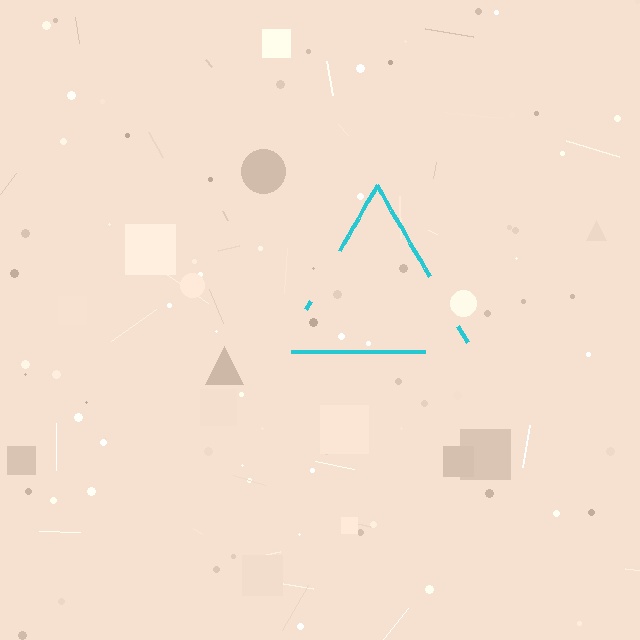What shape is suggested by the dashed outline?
The dashed outline suggests a triangle.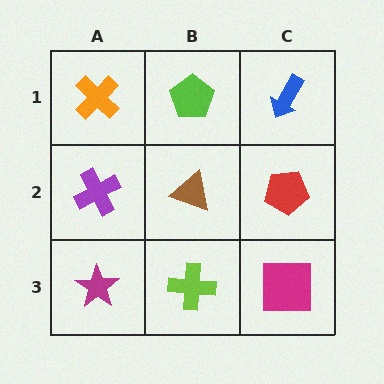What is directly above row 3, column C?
A red pentagon.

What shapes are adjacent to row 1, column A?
A purple cross (row 2, column A), a lime pentagon (row 1, column B).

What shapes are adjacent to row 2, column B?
A lime pentagon (row 1, column B), a lime cross (row 3, column B), a purple cross (row 2, column A), a red pentagon (row 2, column C).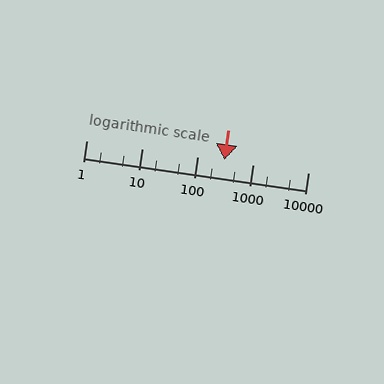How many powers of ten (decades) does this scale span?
The scale spans 4 decades, from 1 to 10000.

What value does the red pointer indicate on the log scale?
The pointer indicates approximately 310.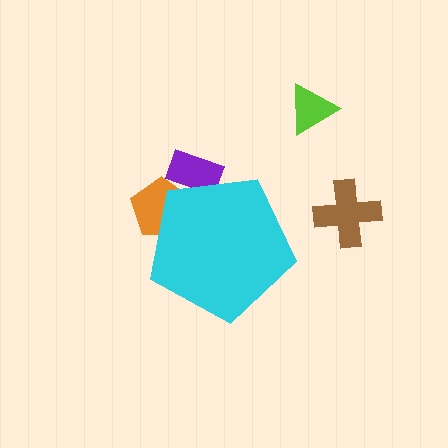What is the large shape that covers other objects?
A cyan pentagon.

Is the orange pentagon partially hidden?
Yes, the orange pentagon is partially hidden behind the cyan pentagon.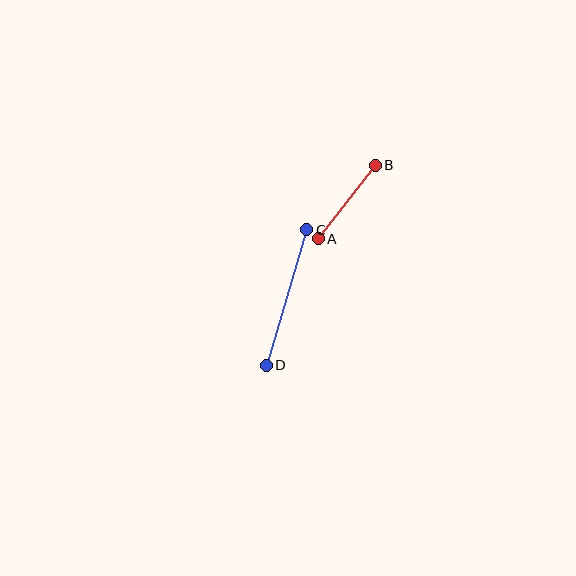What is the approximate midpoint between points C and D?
The midpoint is at approximately (287, 297) pixels.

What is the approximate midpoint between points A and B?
The midpoint is at approximately (347, 202) pixels.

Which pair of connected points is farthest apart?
Points C and D are farthest apart.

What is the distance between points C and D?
The distance is approximately 141 pixels.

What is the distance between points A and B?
The distance is approximately 93 pixels.